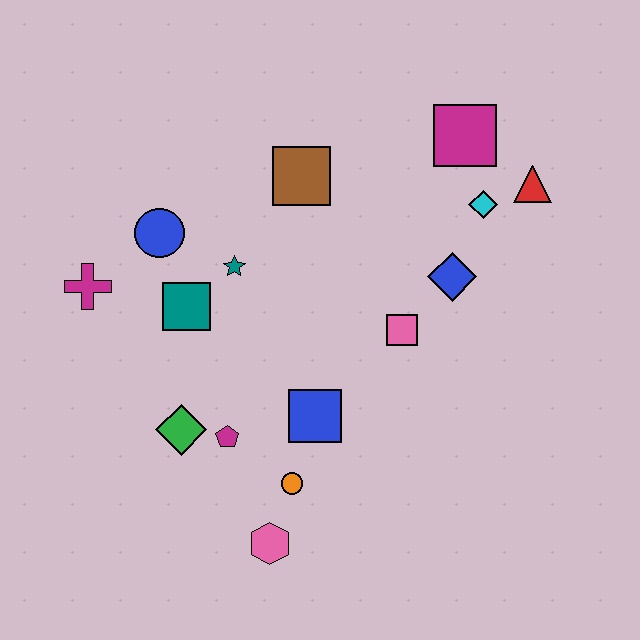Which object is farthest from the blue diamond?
The magenta cross is farthest from the blue diamond.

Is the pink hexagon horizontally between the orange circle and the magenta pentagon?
Yes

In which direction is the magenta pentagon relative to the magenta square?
The magenta pentagon is below the magenta square.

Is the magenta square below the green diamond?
No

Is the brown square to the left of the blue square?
Yes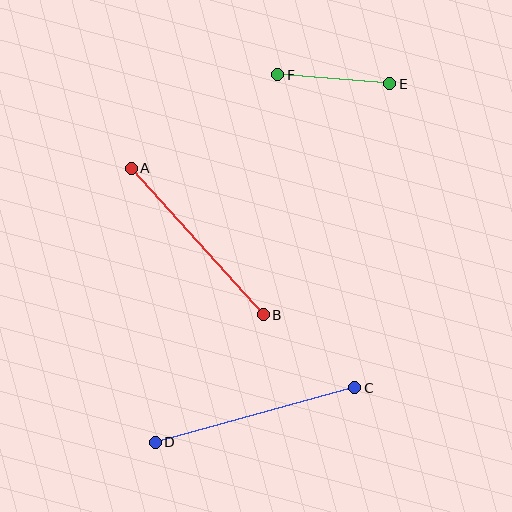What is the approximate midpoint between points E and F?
The midpoint is at approximately (334, 79) pixels.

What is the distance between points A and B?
The distance is approximately 197 pixels.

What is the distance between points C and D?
The distance is approximately 207 pixels.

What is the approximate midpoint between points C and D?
The midpoint is at approximately (255, 415) pixels.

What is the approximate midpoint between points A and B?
The midpoint is at approximately (197, 242) pixels.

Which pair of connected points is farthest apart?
Points C and D are farthest apart.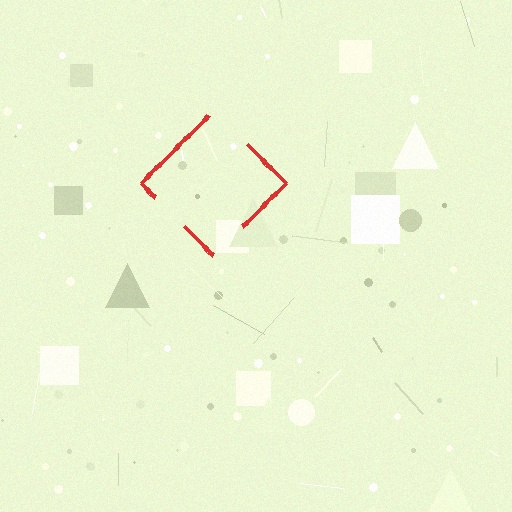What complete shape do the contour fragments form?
The contour fragments form a diamond.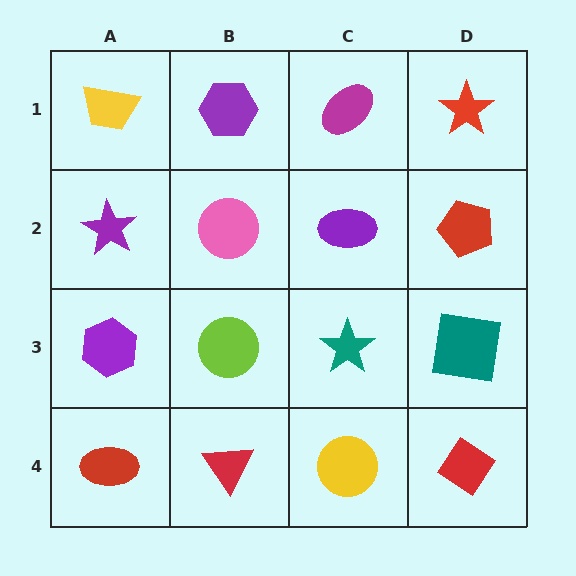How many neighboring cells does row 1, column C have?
3.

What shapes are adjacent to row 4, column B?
A lime circle (row 3, column B), a red ellipse (row 4, column A), a yellow circle (row 4, column C).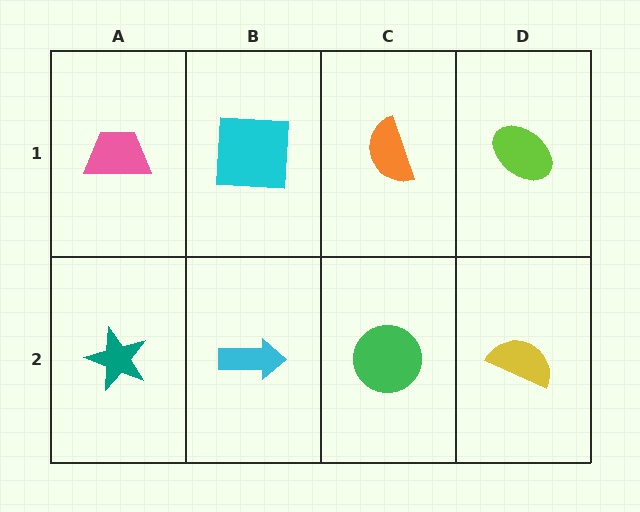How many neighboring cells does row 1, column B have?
3.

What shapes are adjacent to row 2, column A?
A pink trapezoid (row 1, column A), a cyan arrow (row 2, column B).